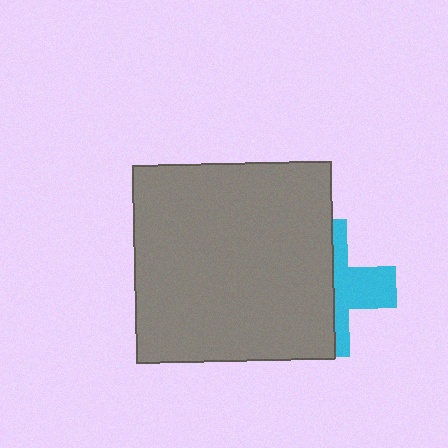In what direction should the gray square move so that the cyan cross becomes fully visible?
The gray square should move left. That is the shortest direction to clear the overlap and leave the cyan cross fully visible.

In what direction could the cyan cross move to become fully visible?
The cyan cross could move right. That would shift it out from behind the gray square entirely.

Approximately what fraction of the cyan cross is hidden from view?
Roughly 60% of the cyan cross is hidden behind the gray square.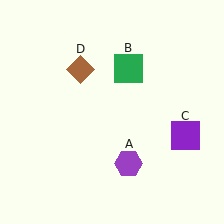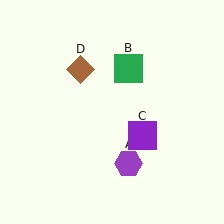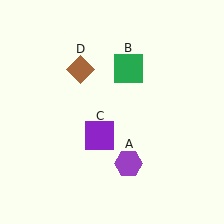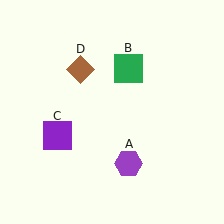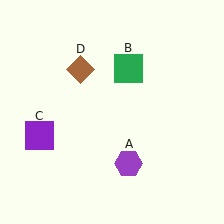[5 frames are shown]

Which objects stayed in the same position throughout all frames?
Purple hexagon (object A) and green square (object B) and brown diamond (object D) remained stationary.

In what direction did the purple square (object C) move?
The purple square (object C) moved left.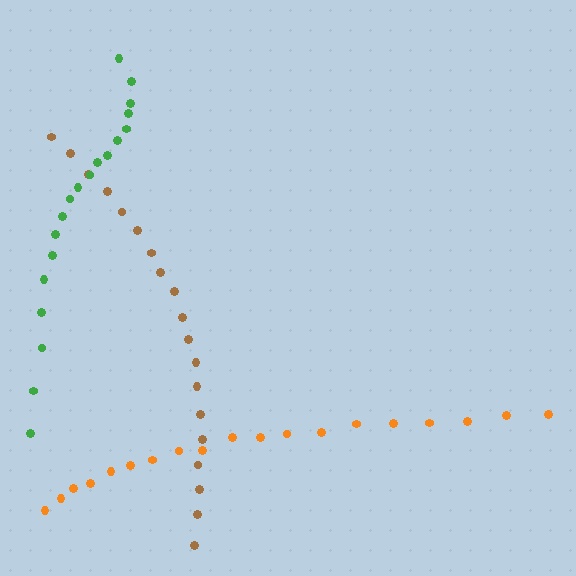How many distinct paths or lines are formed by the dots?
There are 3 distinct paths.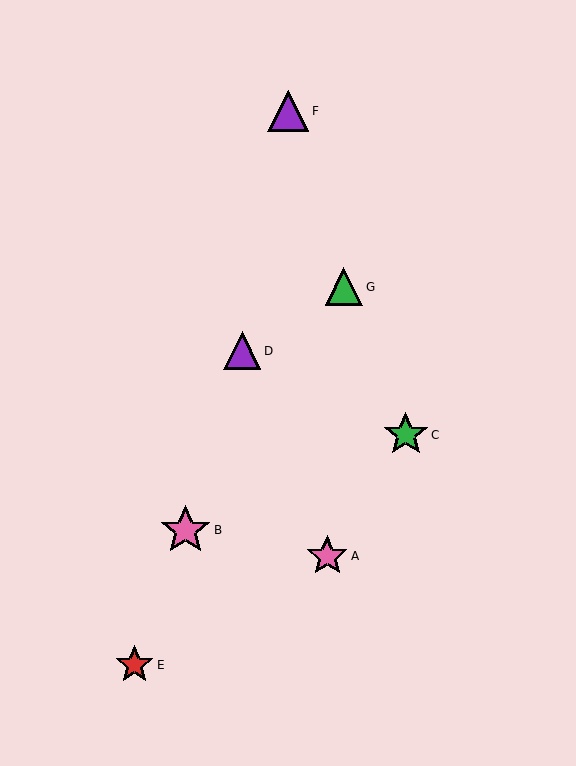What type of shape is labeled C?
Shape C is a green star.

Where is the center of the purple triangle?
The center of the purple triangle is at (242, 351).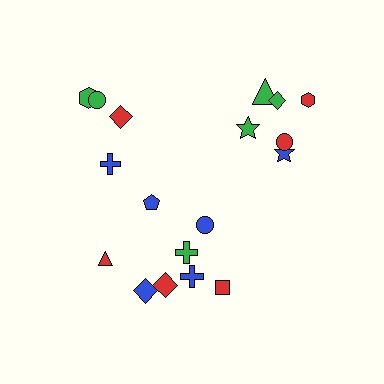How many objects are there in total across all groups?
There are 18 objects.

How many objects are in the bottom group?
There are 8 objects.